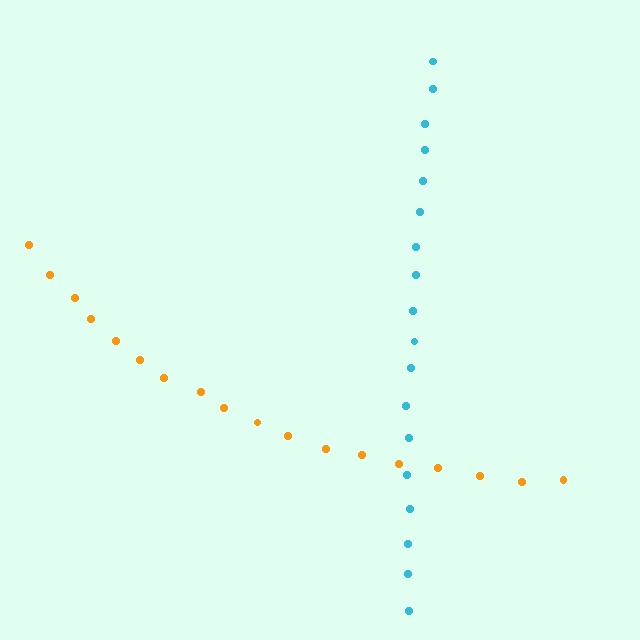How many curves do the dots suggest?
There are 2 distinct paths.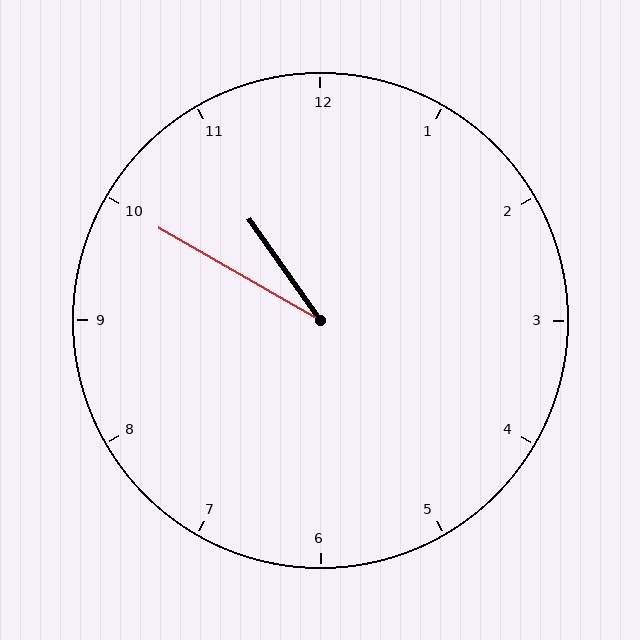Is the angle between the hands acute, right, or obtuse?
It is acute.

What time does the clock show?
10:50.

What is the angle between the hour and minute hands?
Approximately 25 degrees.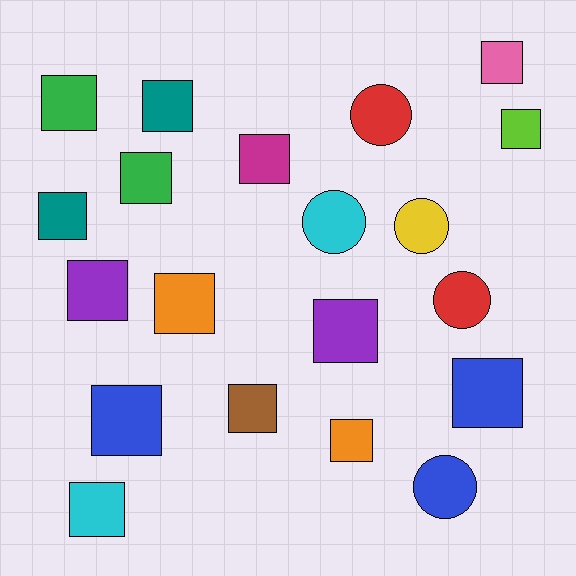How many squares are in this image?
There are 15 squares.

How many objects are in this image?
There are 20 objects.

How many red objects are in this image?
There are 2 red objects.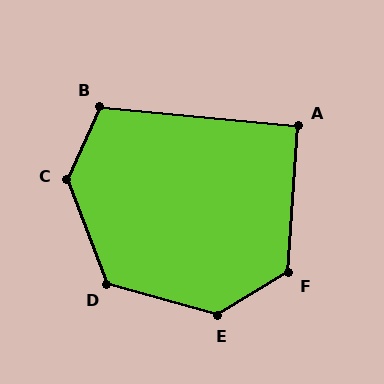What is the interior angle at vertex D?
Approximately 126 degrees (obtuse).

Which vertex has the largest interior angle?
C, at approximately 135 degrees.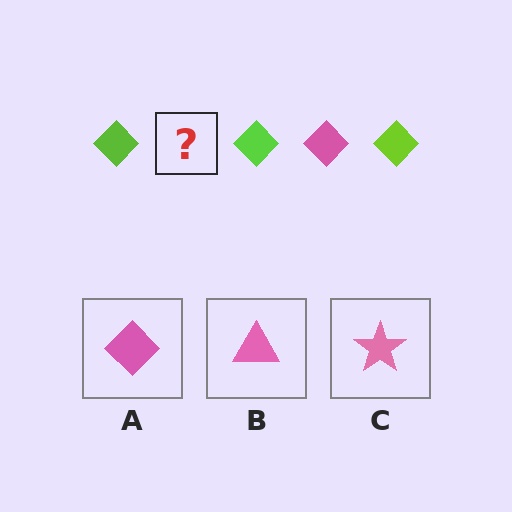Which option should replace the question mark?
Option A.